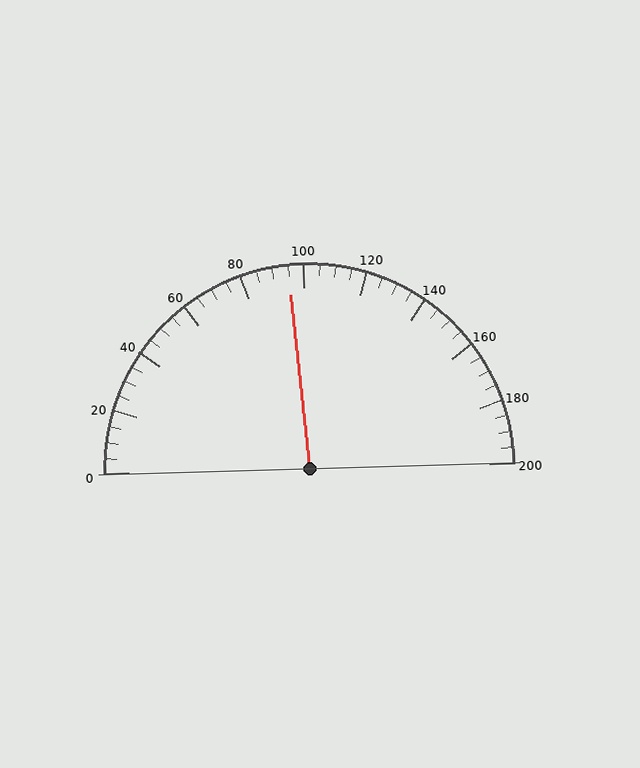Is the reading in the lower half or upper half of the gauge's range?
The reading is in the lower half of the range (0 to 200).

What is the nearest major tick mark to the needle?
The nearest major tick mark is 100.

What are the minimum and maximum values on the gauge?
The gauge ranges from 0 to 200.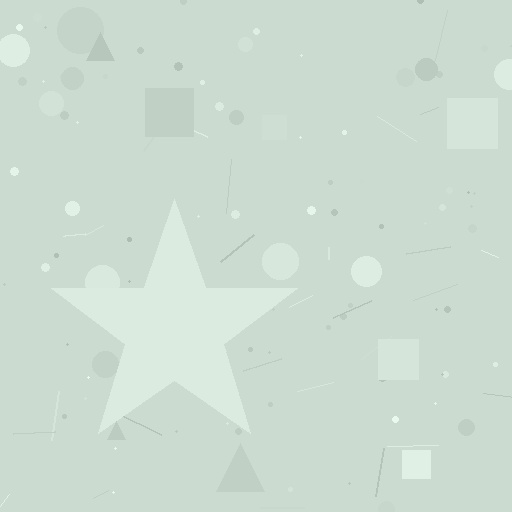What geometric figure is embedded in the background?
A star is embedded in the background.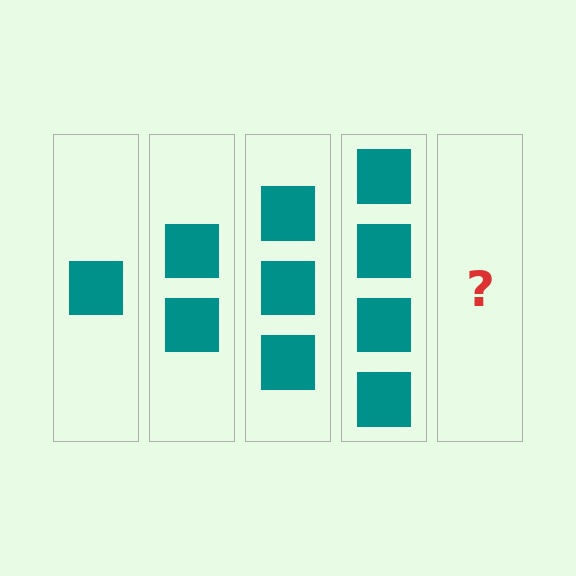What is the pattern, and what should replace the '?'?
The pattern is that each step adds one more square. The '?' should be 5 squares.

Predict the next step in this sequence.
The next step is 5 squares.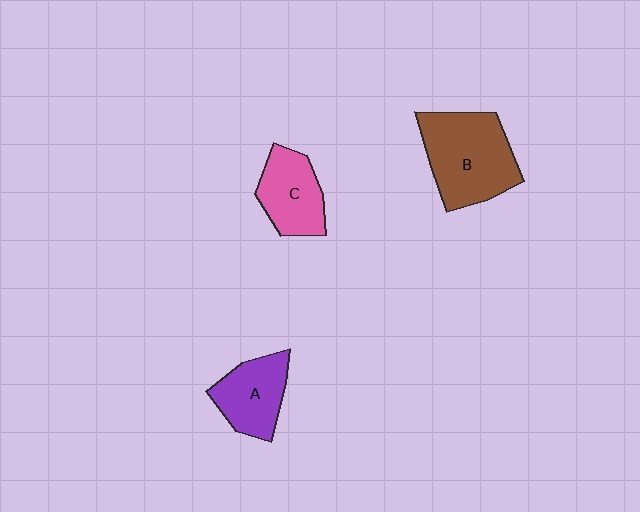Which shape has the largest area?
Shape B (brown).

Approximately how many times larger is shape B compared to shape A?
Approximately 1.6 times.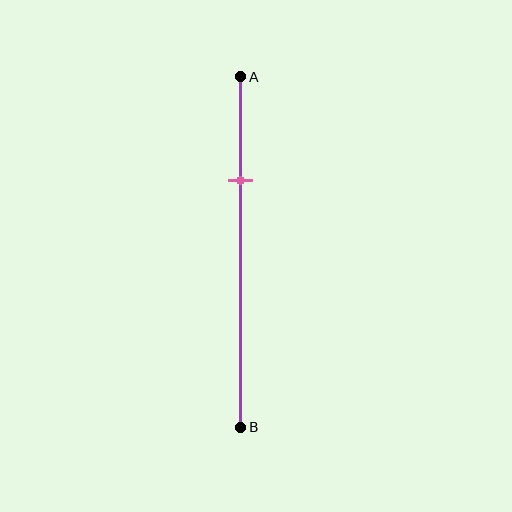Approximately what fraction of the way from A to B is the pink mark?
The pink mark is approximately 30% of the way from A to B.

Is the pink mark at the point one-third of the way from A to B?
No, the mark is at about 30% from A, not at the 33% one-third point.